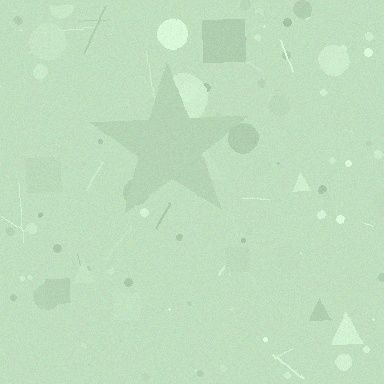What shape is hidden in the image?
A star is hidden in the image.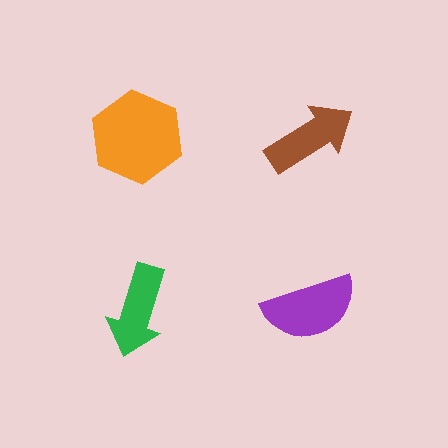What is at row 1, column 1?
An orange hexagon.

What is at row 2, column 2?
A purple semicircle.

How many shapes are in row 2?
2 shapes.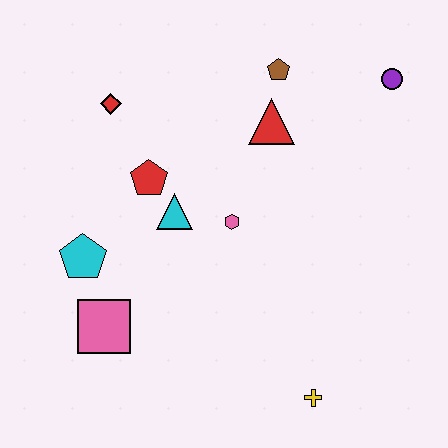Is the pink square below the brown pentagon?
Yes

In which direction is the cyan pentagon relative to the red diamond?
The cyan pentagon is below the red diamond.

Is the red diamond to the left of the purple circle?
Yes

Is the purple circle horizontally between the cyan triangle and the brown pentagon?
No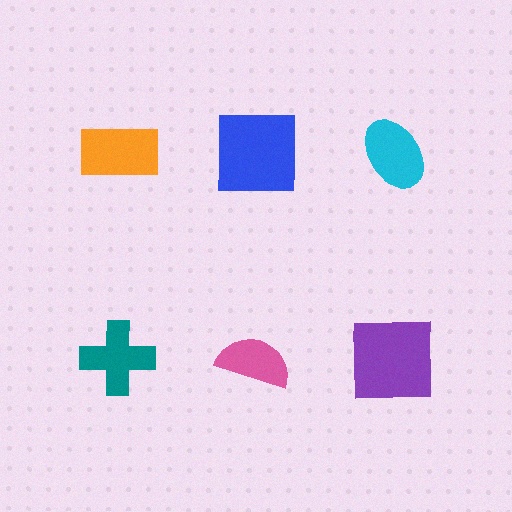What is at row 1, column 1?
An orange rectangle.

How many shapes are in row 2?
3 shapes.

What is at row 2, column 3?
A purple square.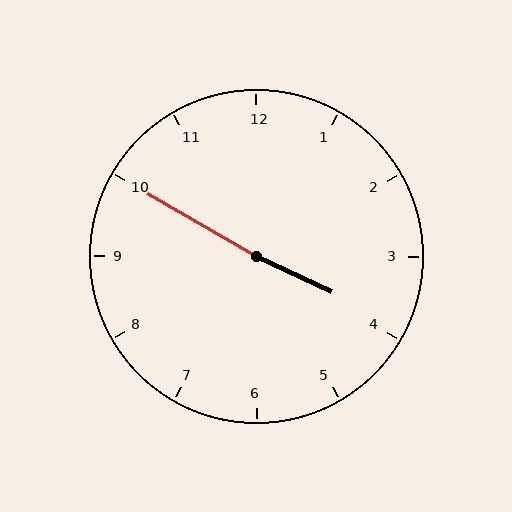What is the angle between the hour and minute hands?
Approximately 175 degrees.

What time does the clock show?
3:50.